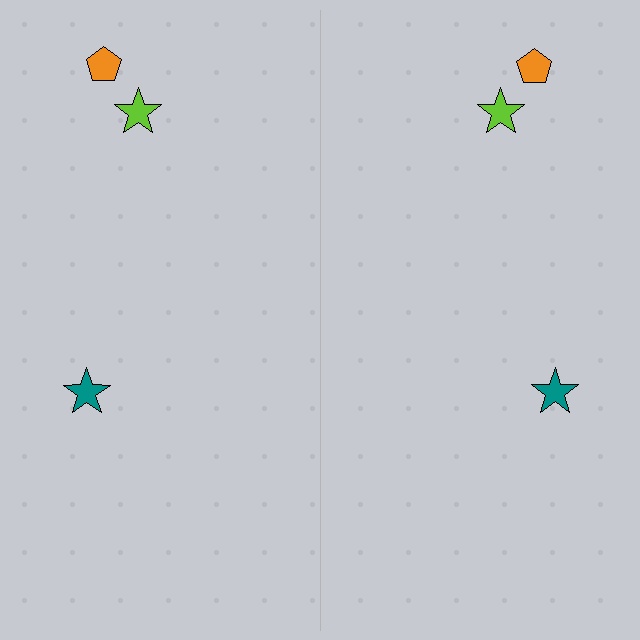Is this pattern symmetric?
Yes, this pattern has bilateral (reflection) symmetry.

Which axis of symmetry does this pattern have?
The pattern has a vertical axis of symmetry running through the center of the image.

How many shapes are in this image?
There are 6 shapes in this image.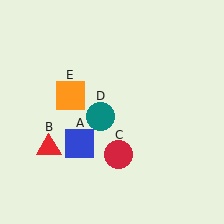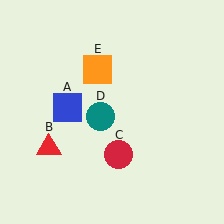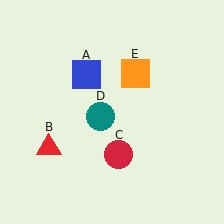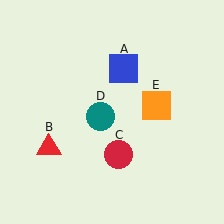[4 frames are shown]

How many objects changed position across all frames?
2 objects changed position: blue square (object A), orange square (object E).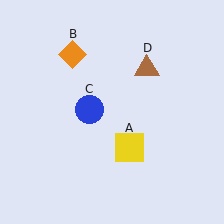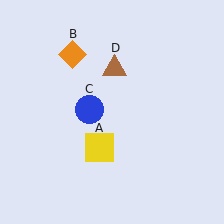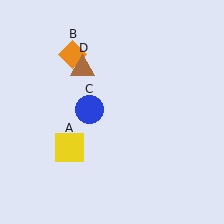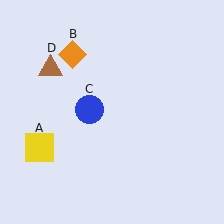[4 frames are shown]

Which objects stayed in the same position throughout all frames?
Orange diamond (object B) and blue circle (object C) remained stationary.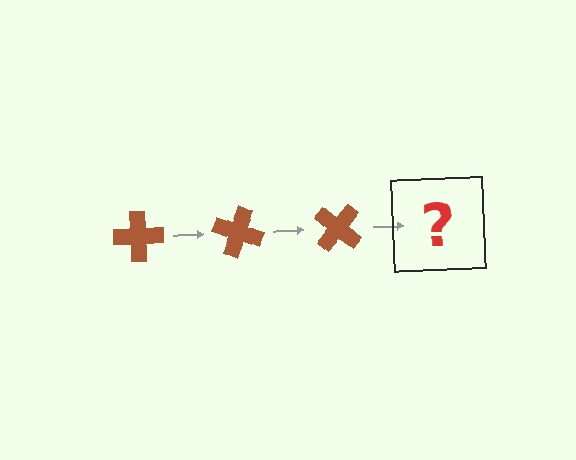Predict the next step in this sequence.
The next step is a brown cross rotated 60 degrees.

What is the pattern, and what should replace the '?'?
The pattern is that the cross rotates 20 degrees each step. The '?' should be a brown cross rotated 60 degrees.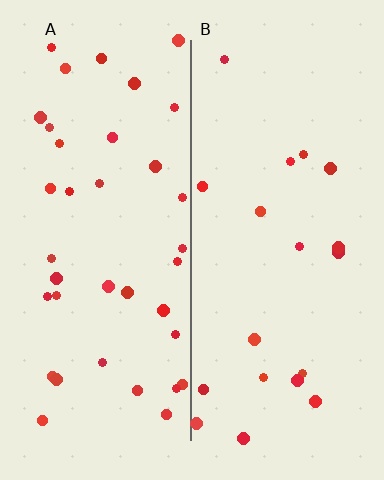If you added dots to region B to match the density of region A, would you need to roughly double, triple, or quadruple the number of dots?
Approximately double.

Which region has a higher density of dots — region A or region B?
A (the left).